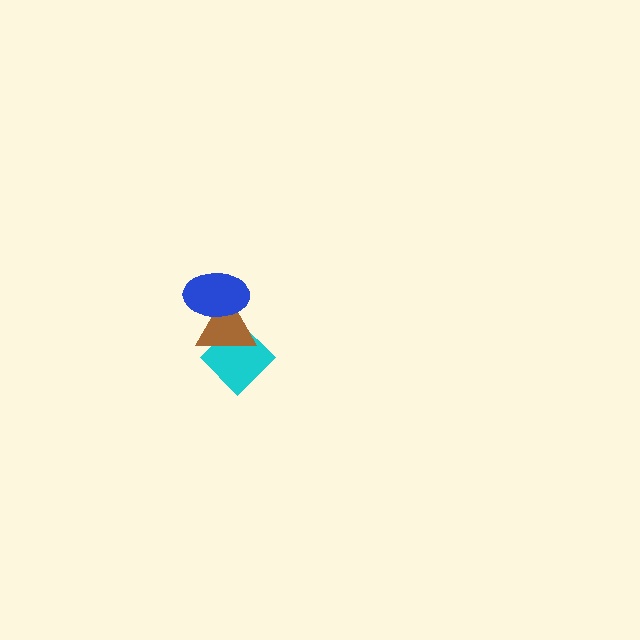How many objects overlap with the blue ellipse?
1 object overlaps with the blue ellipse.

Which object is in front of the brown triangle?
The blue ellipse is in front of the brown triangle.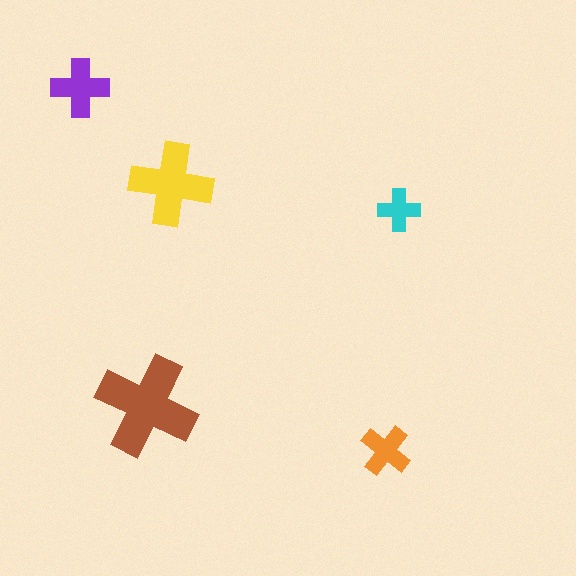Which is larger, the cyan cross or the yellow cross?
The yellow one.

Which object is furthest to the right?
The cyan cross is rightmost.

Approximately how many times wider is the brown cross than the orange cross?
About 2 times wider.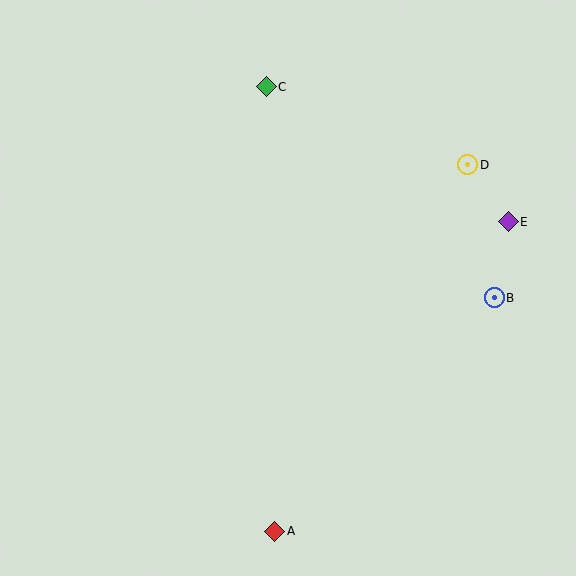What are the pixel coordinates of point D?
Point D is at (468, 165).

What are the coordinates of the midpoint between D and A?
The midpoint between D and A is at (371, 348).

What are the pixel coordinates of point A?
Point A is at (275, 531).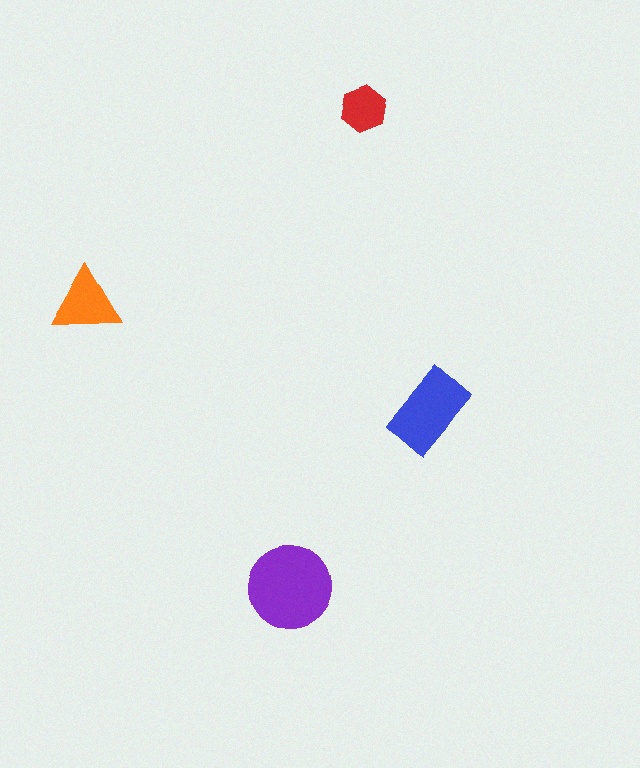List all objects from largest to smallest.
The purple circle, the blue rectangle, the orange triangle, the red hexagon.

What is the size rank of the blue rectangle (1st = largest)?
2nd.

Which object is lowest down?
The purple circle is bottommost.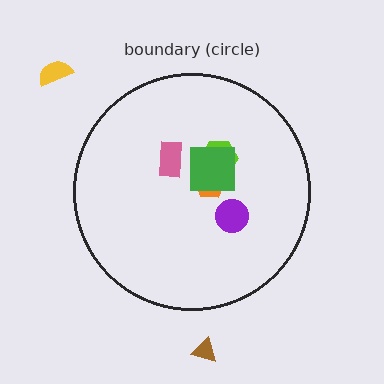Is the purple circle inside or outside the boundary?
Inside.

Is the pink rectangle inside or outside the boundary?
Inside.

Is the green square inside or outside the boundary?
Inside.